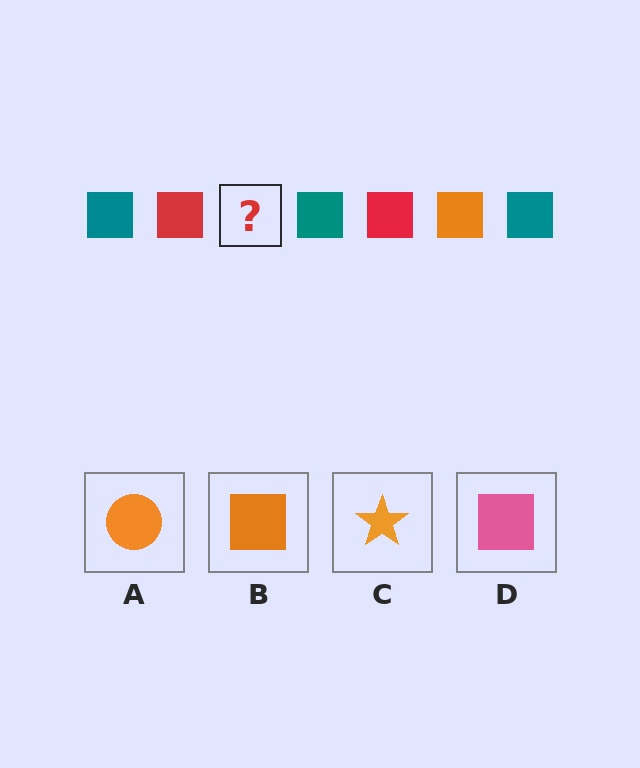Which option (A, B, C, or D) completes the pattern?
B.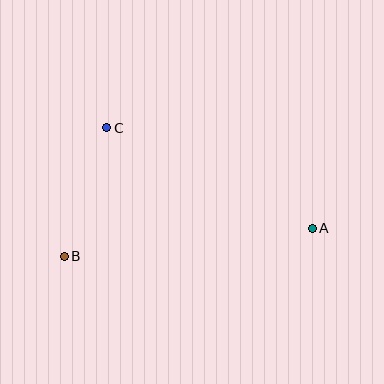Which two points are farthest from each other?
Points A and B are farthest from each other.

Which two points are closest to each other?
Points B and C are closest to each other.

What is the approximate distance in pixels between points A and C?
The distance between A and C is approximately 229 pixels.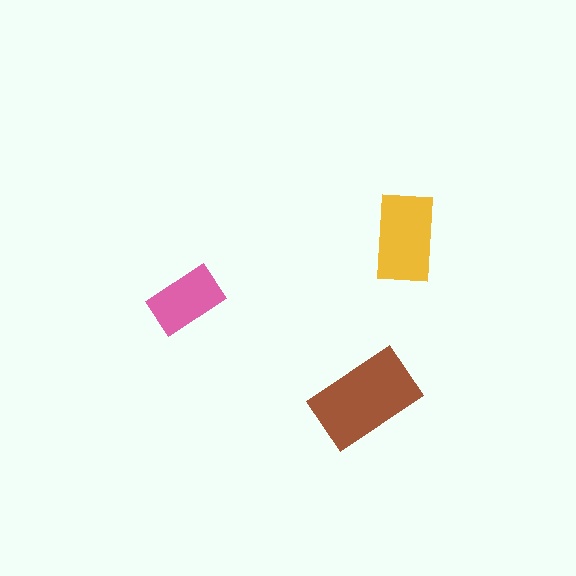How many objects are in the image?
There are 3 objects in the image.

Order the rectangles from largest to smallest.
the brown one, the yellow one, the pink one.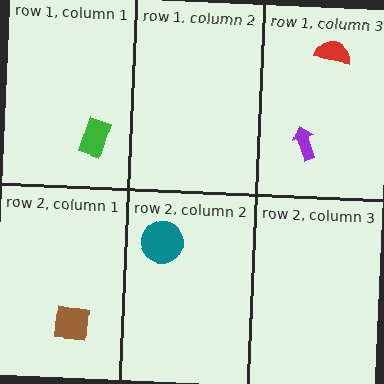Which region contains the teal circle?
The row 2, column 2 region.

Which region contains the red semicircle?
The row 1, column 3 region.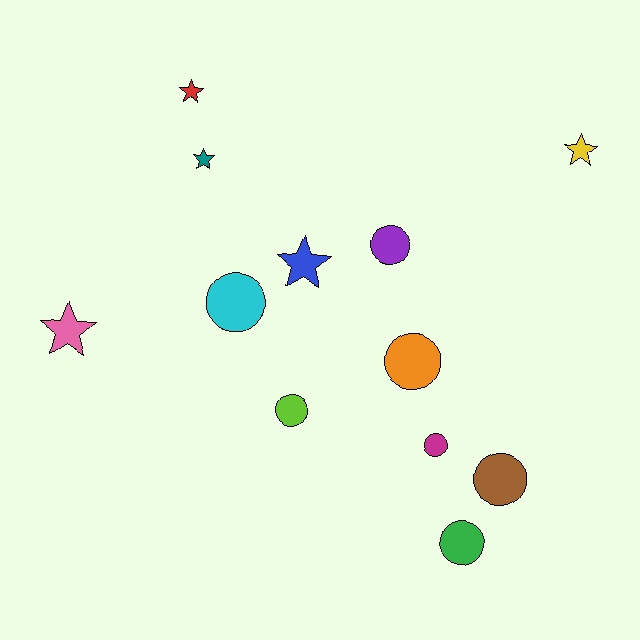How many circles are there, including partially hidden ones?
There are 7 circles.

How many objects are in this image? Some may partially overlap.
There are 12 objects.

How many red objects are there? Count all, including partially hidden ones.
There is 1 red object.